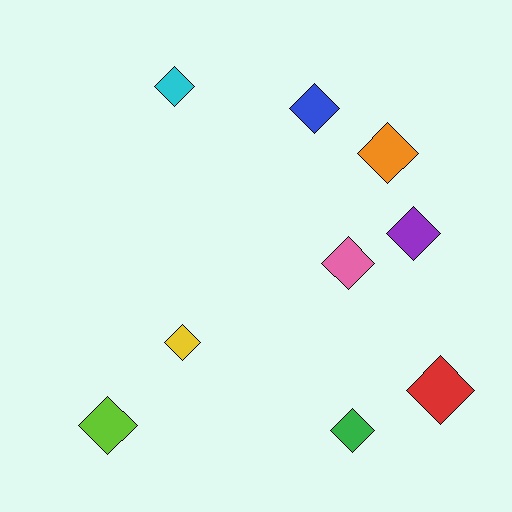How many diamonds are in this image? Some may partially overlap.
There are 9 diamonds.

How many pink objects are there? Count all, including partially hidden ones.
There is 1 pink object.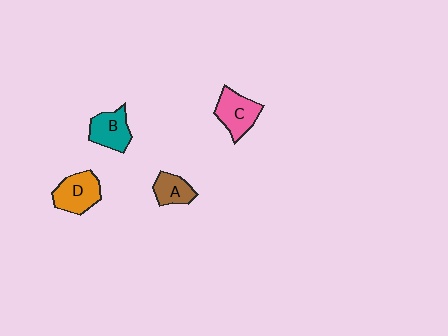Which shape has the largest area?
Shape D (orange).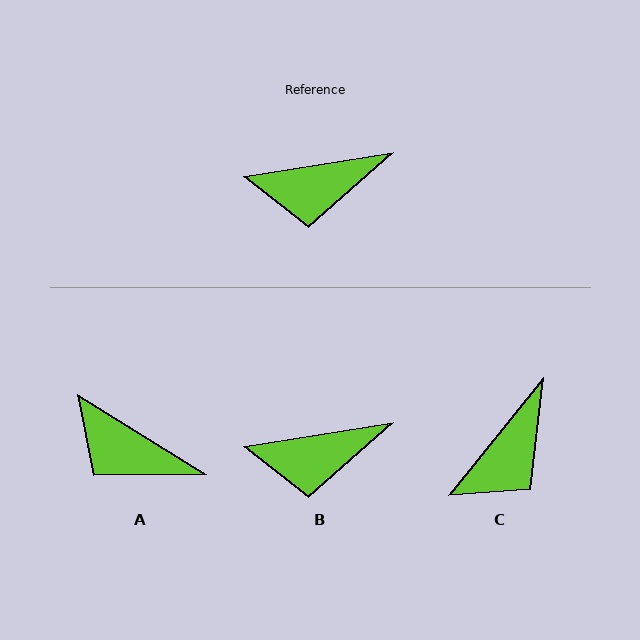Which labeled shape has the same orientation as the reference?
B.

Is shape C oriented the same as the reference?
No, it is off by about 42 degrees.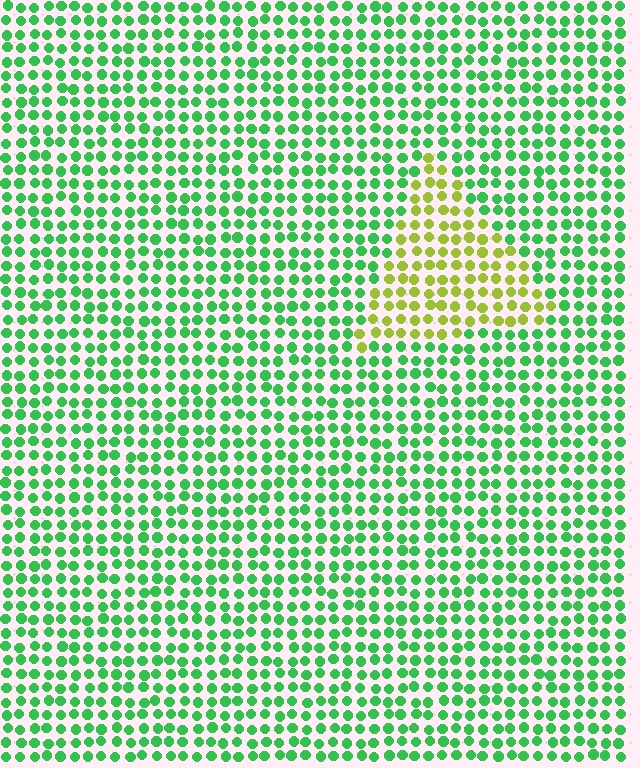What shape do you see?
I see a triangle.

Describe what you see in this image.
The image is filled with small green elements in a uniform arrangement. A triangle-shaped region is visible where the elements are tinted to a slightly different hue, forming a subtle color boundary.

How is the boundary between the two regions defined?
The boundary is defined purely by a slight shift in hue (about 55 degrees). Spacing, size, and orientation are identical on both sides.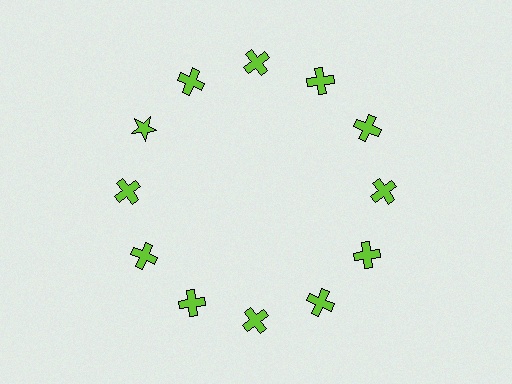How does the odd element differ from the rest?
It has a different shape: star instead of cross.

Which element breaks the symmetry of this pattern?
The lime star at roughly the 10 o'clock position breaks the symmetry. All other shapes are lime crosses.